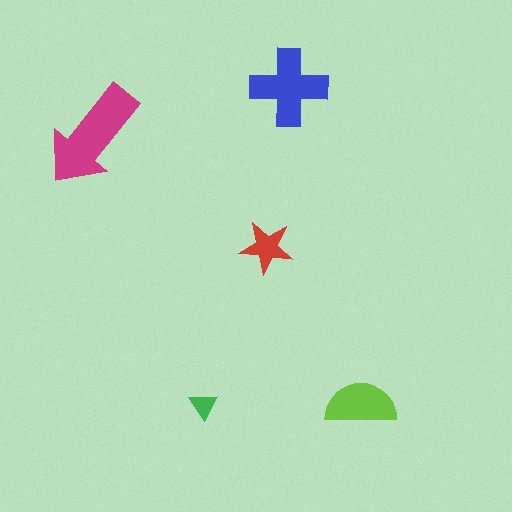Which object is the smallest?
The green triangle.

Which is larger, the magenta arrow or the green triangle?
The magenta arrow.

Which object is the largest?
The magenta arrow.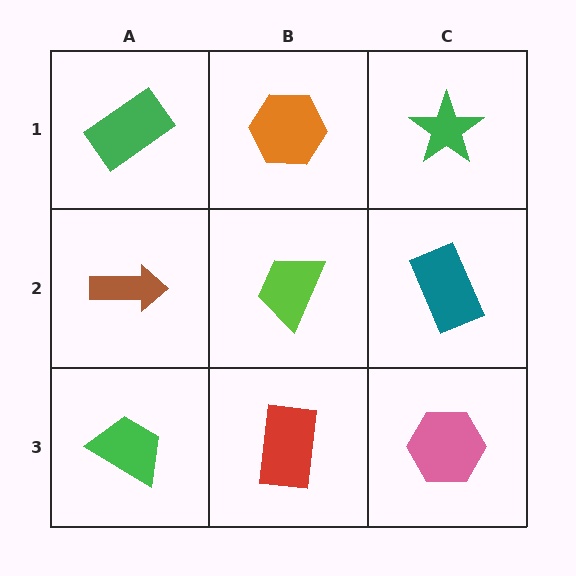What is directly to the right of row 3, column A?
A red rectangle.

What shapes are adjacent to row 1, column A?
A brown arrow (row 2, column A), an orange hexagon (row 1, column B).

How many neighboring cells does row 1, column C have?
2.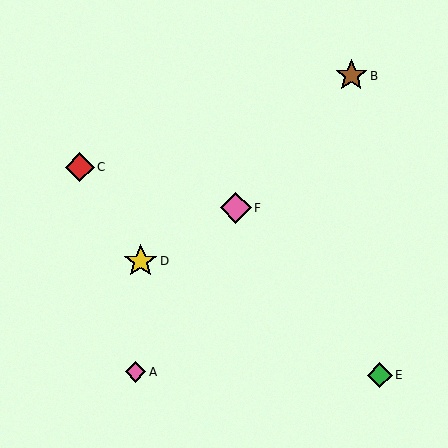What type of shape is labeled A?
Shape A is a pink diamond.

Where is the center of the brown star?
The center of the brown star is at (351, 76).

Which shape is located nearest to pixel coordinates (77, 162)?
The red diamond (labeled C) at (80, 167) is nearest to that location.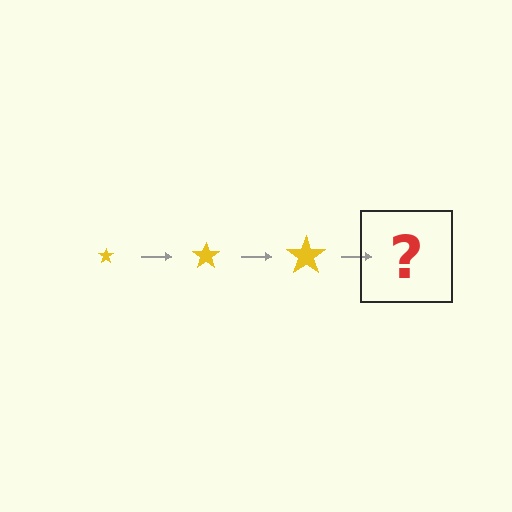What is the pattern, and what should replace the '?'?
The pattern is that the star gets progressively larger each step. The '?' should be a yellow star, larger than the previous one.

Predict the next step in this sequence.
The next step is a yellow star, larger than the previous one.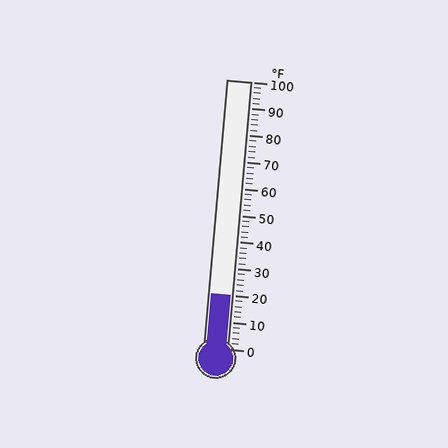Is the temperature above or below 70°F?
The temperature is below 70°F.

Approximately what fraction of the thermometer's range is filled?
The thermometer is filled to approximately 20% of its range.